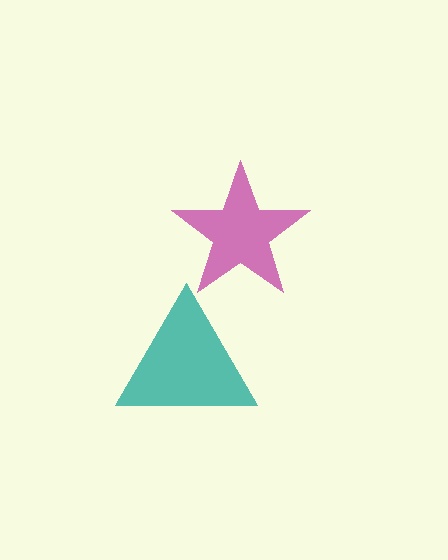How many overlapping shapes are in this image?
There are 2 overlapping shapes in the image.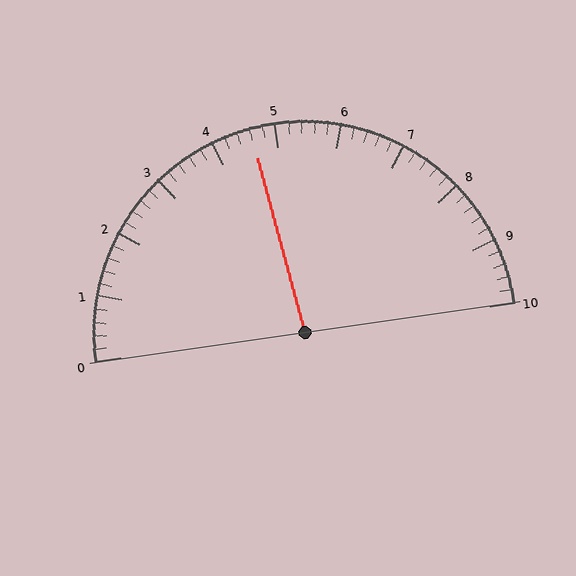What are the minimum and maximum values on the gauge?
The gauge ranges from 0 to 10.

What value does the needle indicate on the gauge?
The needle indicates approximately 4.6.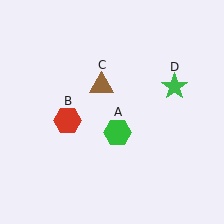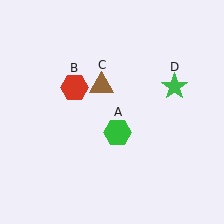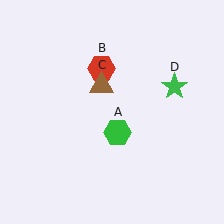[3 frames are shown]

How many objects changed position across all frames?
1 object changed position: red hexagon (object B).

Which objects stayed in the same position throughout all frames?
Green hexagon (object A) and brown triangle (object C) and green star (object D) remained stationary.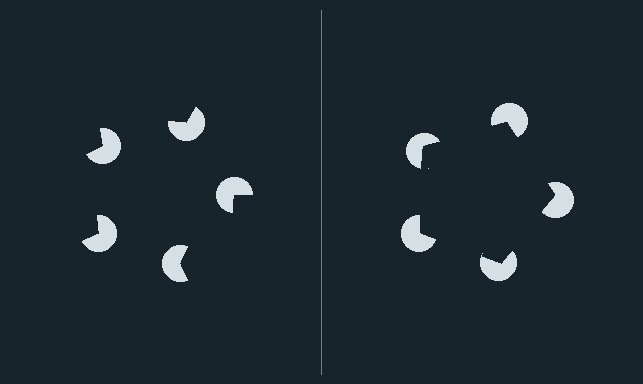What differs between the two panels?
The pac-man discs are positioned identically on both sides; only the wedge orientations differ. On the right they align to a pentagon; on the left they are misaligned.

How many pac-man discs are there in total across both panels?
10 — 5 on each side.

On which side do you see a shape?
An illusory pentagon appears on the right side. On the left side the wedge cuts are rotated, so no coherent shape forms.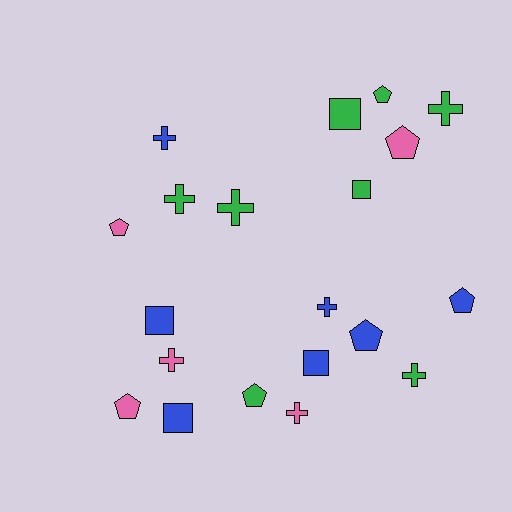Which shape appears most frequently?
Cross, with 8 objects.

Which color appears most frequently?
Green, with 8 objects.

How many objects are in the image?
There are 20 objects.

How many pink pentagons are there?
There are 3 pink pentagons.